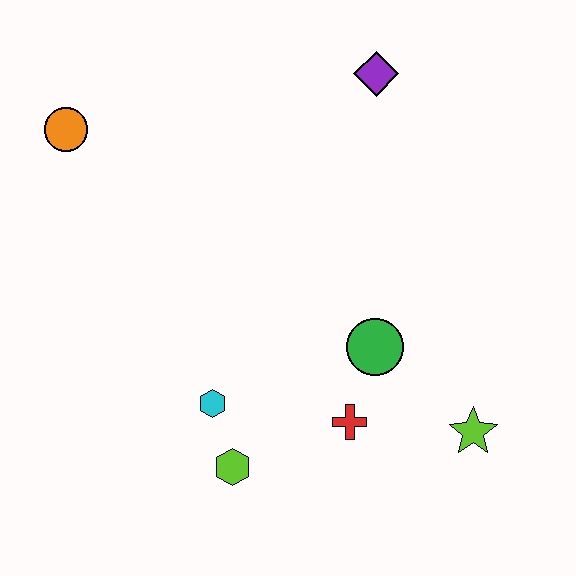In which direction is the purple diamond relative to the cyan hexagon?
The purple diamond is above the cyan hexagon.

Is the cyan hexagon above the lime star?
Yes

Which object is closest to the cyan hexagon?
The lime hexagon is closest to the cyan hexagon.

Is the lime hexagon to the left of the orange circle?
No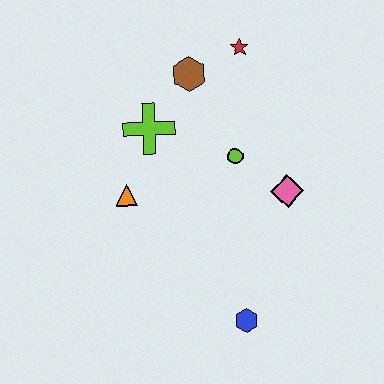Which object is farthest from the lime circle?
The blue hexagon is farthest from the lime circle.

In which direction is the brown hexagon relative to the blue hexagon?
The brown hexagon is above the blue hexagon.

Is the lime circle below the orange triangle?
No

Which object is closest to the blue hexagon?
The pink diamond is closest to the blue hexagon.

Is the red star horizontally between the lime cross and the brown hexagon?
No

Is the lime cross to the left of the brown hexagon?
Yes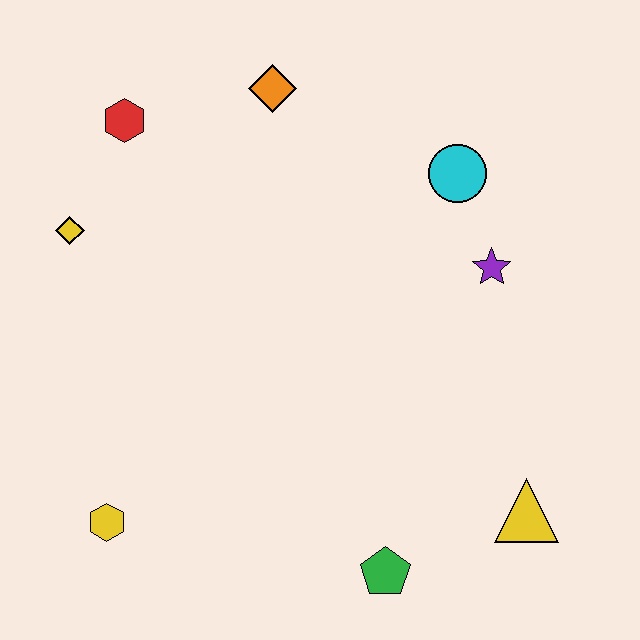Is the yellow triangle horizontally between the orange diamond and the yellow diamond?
No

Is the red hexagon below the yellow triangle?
No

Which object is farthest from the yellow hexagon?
The cyan circle is farthest from the yellow hexagon.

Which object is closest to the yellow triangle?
The green pentagon is closest to the yellow triangle.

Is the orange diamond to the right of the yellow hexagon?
Yes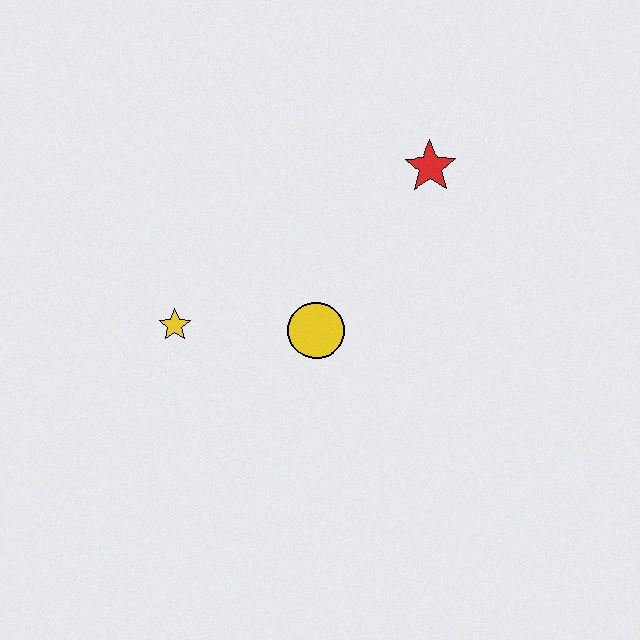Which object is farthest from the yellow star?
The red star is farthest from the yellow star.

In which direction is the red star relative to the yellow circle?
The red star is above the yellow circle.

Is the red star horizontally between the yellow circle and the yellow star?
No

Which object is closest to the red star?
The yellow circle is closest to the red star.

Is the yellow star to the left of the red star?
Yes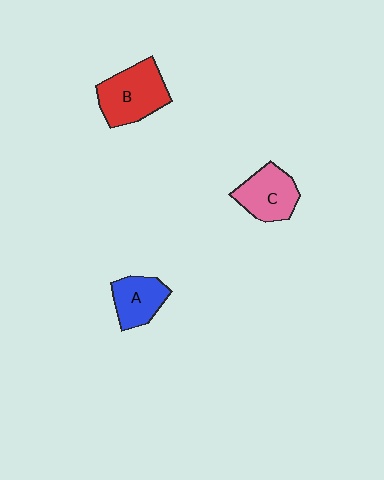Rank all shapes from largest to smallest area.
From largest to smallest: B (red), C (pink), A (blue).